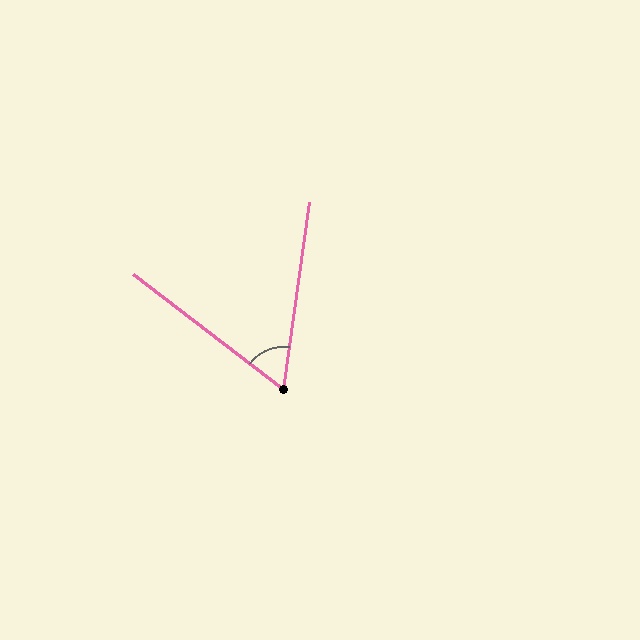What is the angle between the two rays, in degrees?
Approximately 60 degrees.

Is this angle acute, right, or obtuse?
It is acute.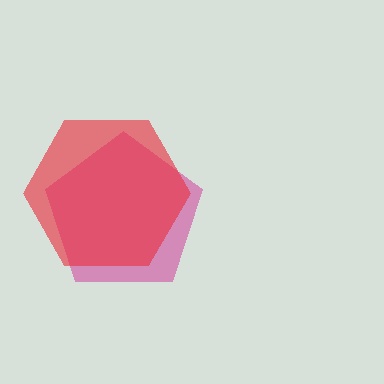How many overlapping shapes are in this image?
There are 2 overlapping shapes in the image.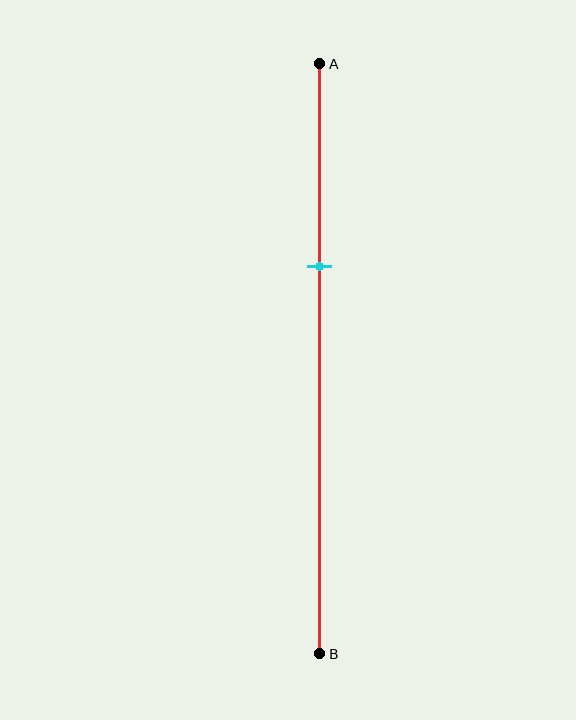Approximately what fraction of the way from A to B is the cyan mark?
The cyan mark is approximately 35% of the way from A to B.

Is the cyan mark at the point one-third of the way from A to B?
Yes, the mark is approximately at the one-third point.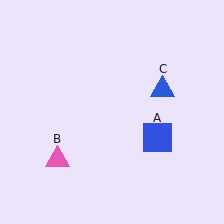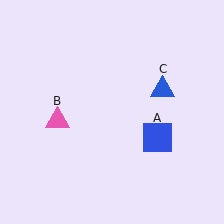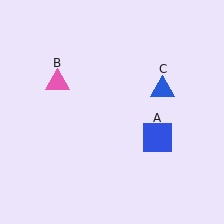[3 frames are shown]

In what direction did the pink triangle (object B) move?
The pink triangle (object B) moved up.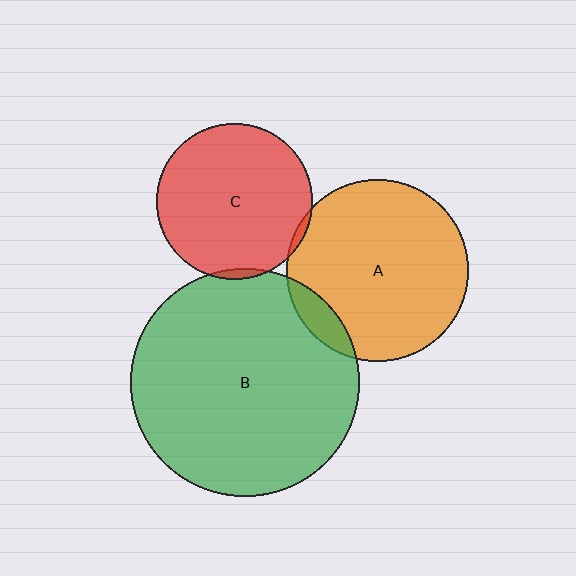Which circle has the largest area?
Circle B (green).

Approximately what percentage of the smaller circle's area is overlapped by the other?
Approximately 10%.